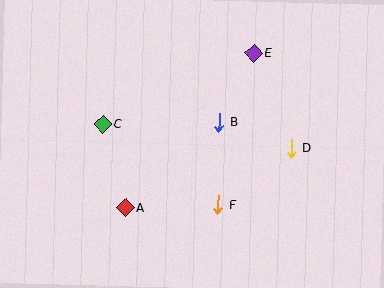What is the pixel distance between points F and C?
The distance between F and C is 141 pixels.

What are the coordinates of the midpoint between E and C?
The midpoint between E and C is at (178, 88).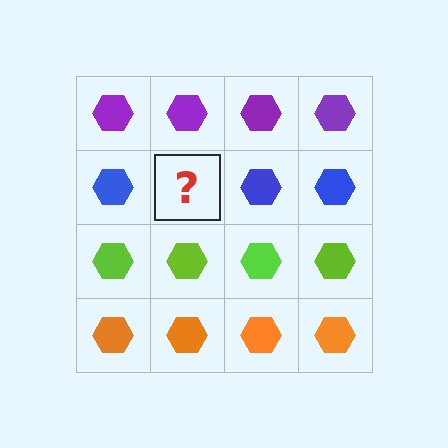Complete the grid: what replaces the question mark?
The question mark should be replaced with a blue hexagon.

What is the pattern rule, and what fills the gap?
The rule is that each row has a consistent color. The gap should be filled with a blue hexagon.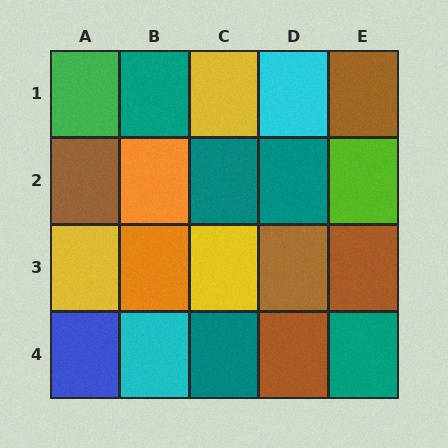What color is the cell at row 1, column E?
Brown.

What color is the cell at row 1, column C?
Yellow.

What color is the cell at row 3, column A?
Yellow.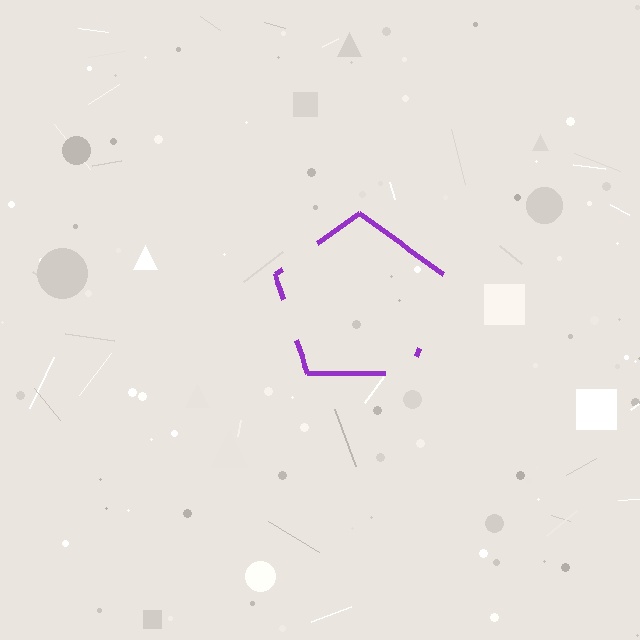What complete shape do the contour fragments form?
The contour fragments form a pentagon.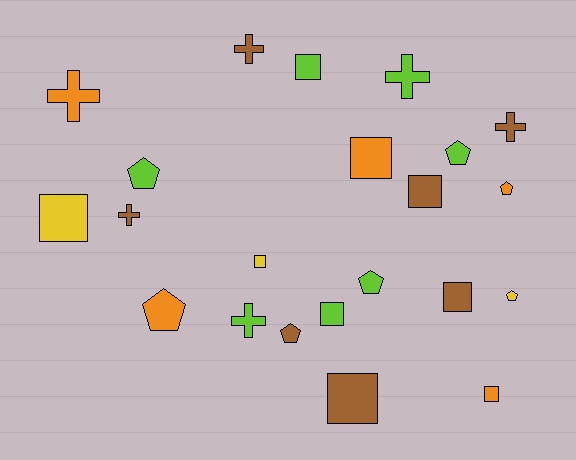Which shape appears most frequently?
Square, with 9 objects.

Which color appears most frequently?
Lime, with 7 objects.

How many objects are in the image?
There are 22 objects.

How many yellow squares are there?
There are 2 yellow squares.